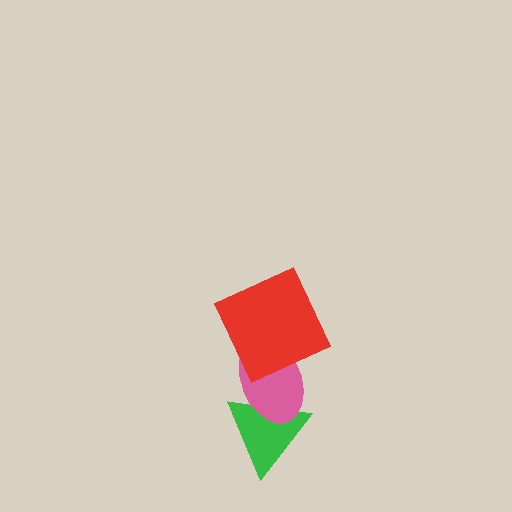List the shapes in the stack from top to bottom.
From top to bottom: the red square, the pink ellipse, the green triangle.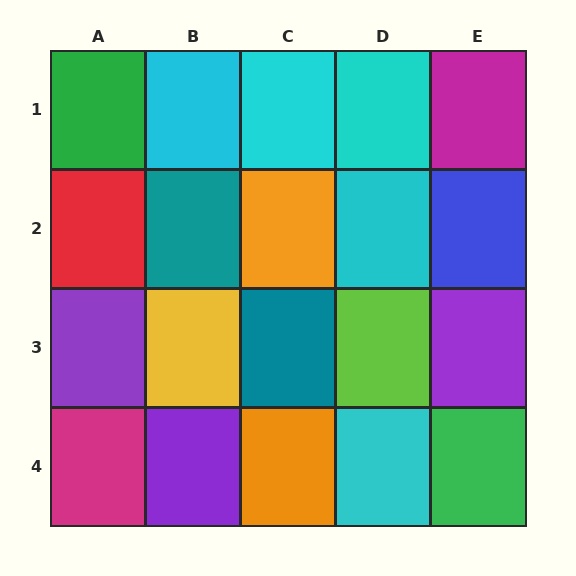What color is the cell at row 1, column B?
Cyan.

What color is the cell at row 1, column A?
Green.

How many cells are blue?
1 cell is blue.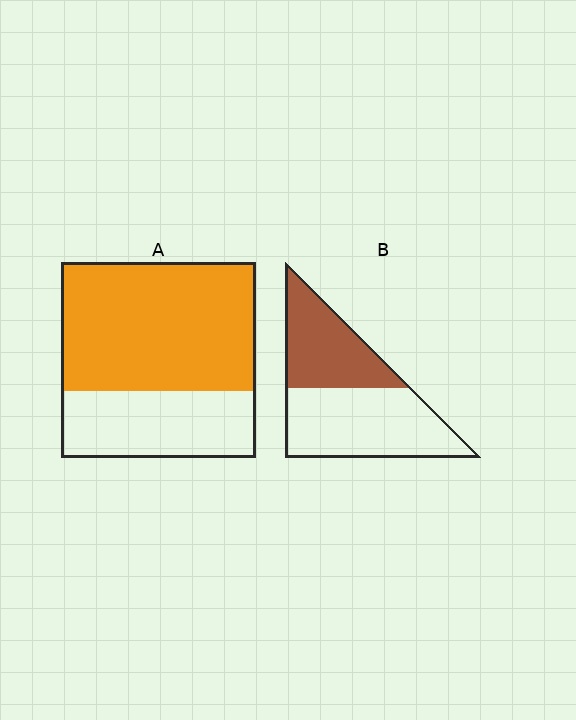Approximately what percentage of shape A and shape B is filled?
A is approximately 65% and B is approximately 40%.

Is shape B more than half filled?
No.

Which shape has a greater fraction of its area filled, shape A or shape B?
Shape A.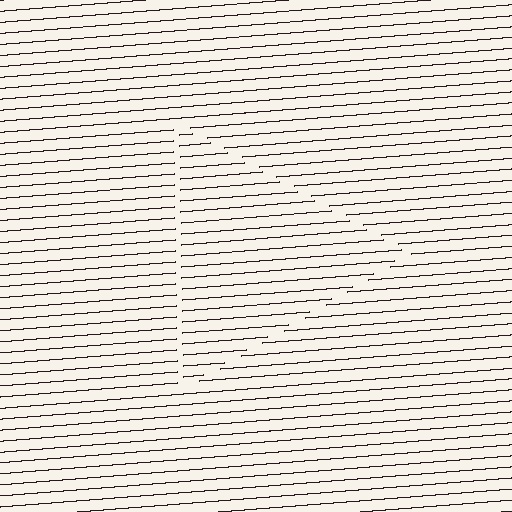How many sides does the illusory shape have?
3 sides — the line-ends trace a triangle.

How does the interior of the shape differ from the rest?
The interior of the shape contains the same grating, shifted by half a period — the contour is defined by the phase discontinuity where line-ends from the inner and outer gratings abut.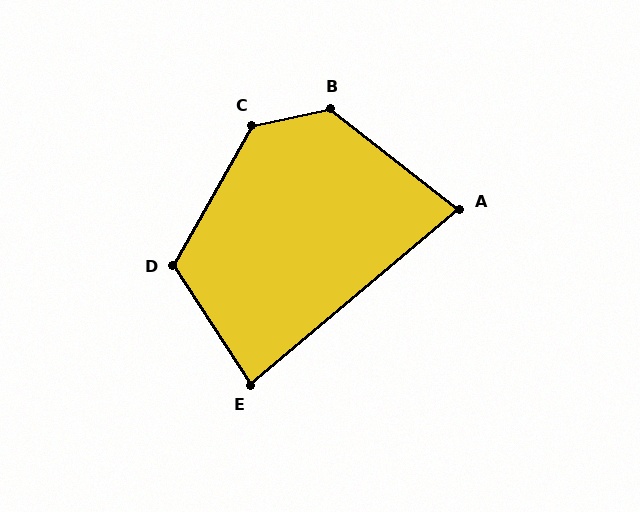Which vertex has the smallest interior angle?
A, at approximately 78 degrees.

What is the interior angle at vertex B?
Approximately 130 degrees (obtuse).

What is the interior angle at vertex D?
Approximately 118 degrees (obtuse).